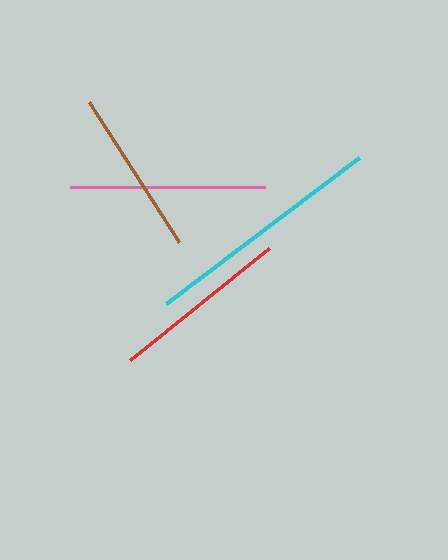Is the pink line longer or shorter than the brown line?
The pink line is longer than the brown line.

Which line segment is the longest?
The cyan line is the longest at approximately 242 pixels.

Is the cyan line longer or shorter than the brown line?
The cyan line is longer than the brown line.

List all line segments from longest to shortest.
From longest to shortest: cyan, pink, red, brown.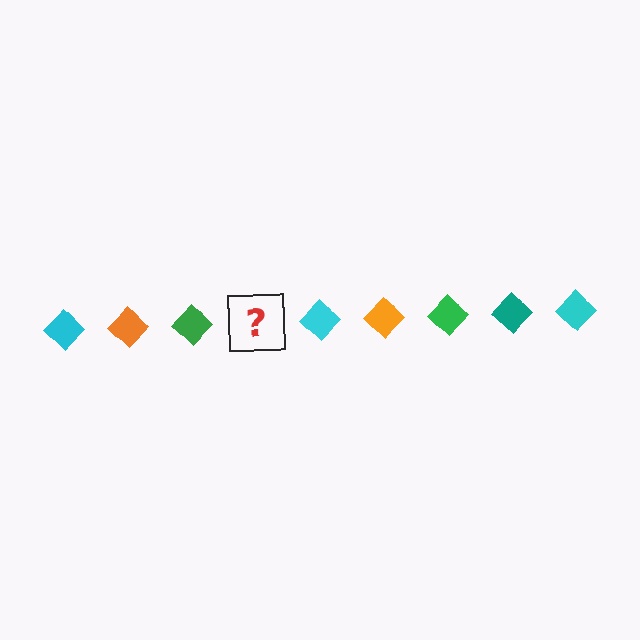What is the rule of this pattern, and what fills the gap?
The rule is that the pattern cycles through cyan, orange, green, teal diamonds. The gap should be filled with a teal diamond.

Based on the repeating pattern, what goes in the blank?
The blank should be a teal diamond.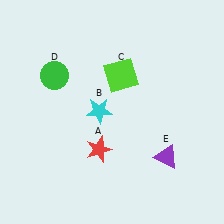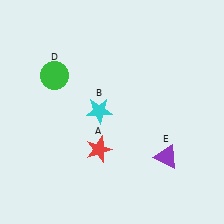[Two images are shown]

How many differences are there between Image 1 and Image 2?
There is 1 difference between the two images.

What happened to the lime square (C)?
The lime square (C) was removed in Image 2. It was in the top-right area of Image 1.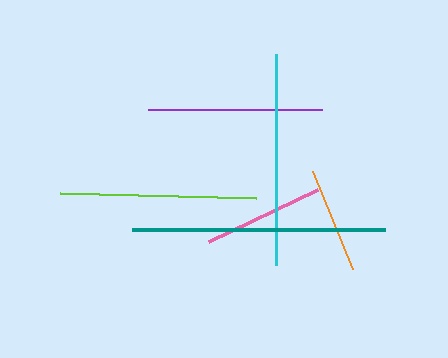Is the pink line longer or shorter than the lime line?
The lime line is longer than the pink line.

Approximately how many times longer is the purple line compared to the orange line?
The purple line is approximately 1.6 times the length of the orange line.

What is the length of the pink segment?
The pink segment is approximately 121 pixels long.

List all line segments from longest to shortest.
From longest to shortest: teal, cyan, lime, purple, pink, orange.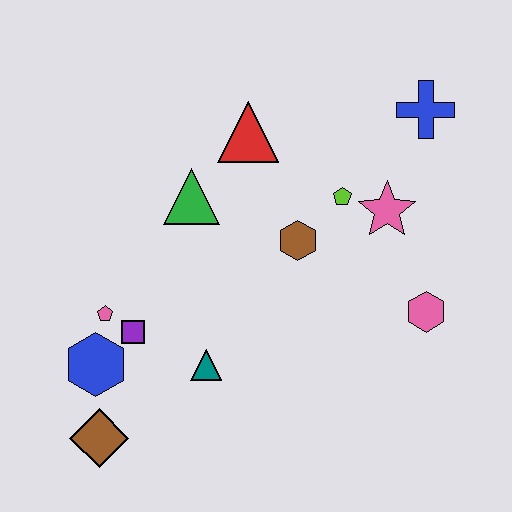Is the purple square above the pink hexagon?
No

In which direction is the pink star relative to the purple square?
The pink star is to the right of the purple square.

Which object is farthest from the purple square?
The blue cross is farthest from the purple square.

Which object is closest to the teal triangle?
The purple square is closest to the teal triangle.